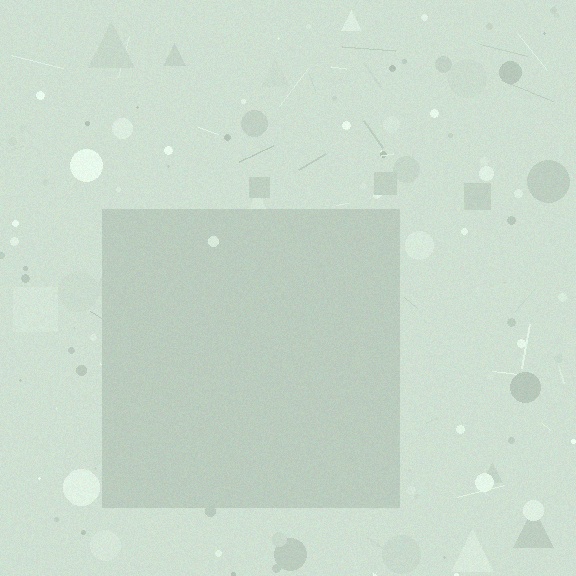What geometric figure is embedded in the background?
A square is embedded in the background.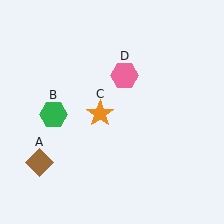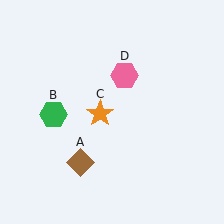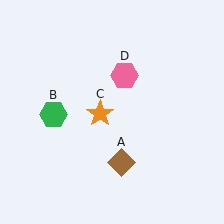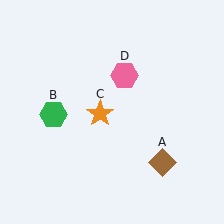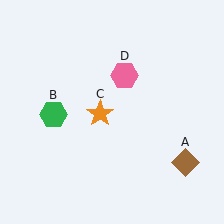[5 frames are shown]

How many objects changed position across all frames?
1 object changed position: brown diamond (object A).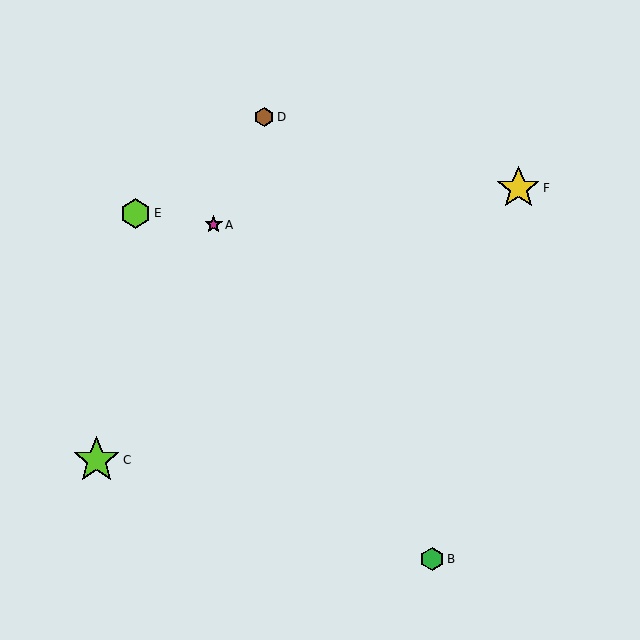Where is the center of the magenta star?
The center of the magenta star is at (214, 225).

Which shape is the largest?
The lime star (labeled C) is the largest.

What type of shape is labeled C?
Shape C is a lime star.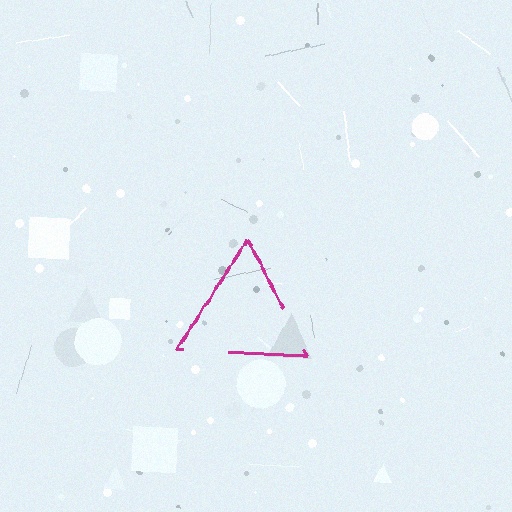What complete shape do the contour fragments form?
The contour fragments form a triangle.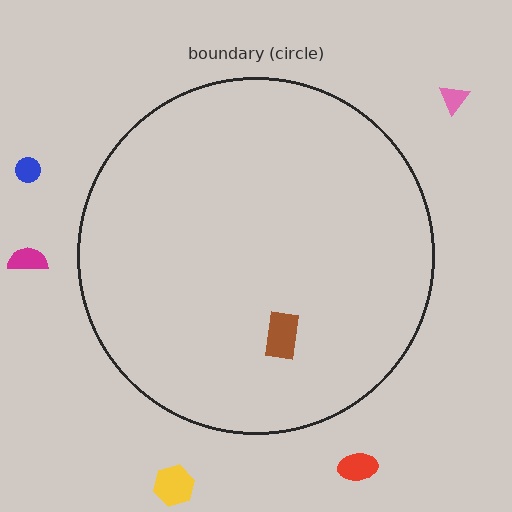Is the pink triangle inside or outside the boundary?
Outside.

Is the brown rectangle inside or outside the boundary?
Inside.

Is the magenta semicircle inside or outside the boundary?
Outside.